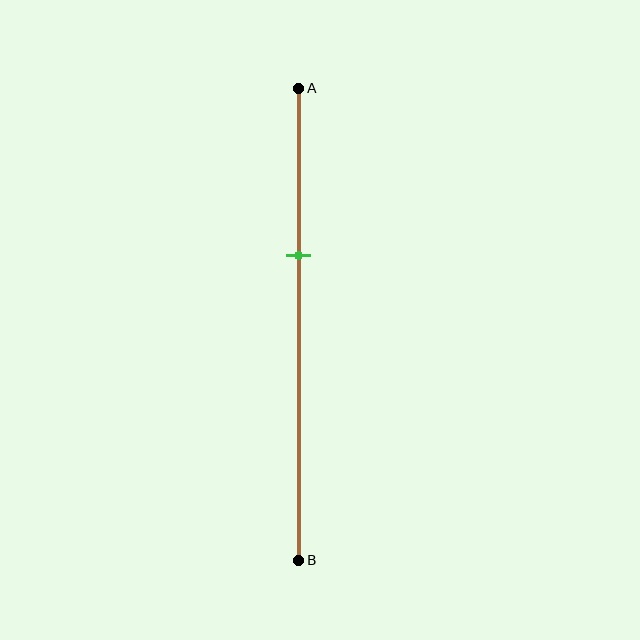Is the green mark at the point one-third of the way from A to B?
Yes, the mark is approximately at the one-third point.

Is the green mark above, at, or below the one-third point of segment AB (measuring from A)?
The green mark is approximately at the one-third point of segment AB.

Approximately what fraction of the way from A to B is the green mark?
The green mark is approximately 35% of the way from A to B.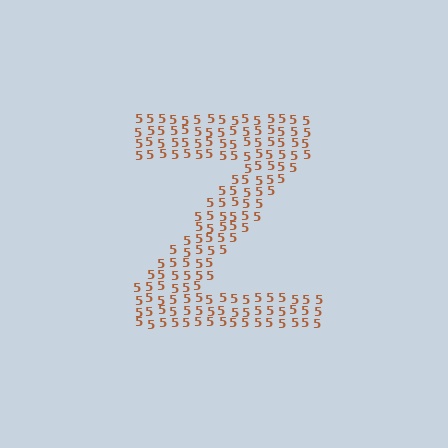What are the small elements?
The small elements are digit 5's.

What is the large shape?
The large shape is the letter Z.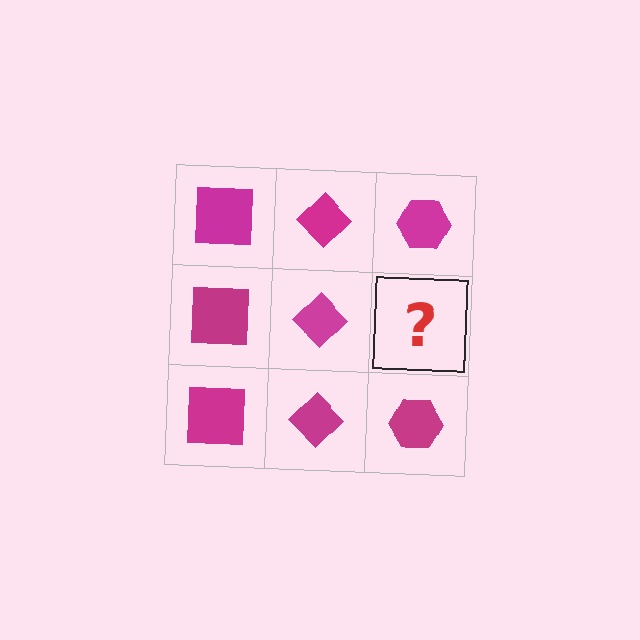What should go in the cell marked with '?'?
The missing cell should contain a magenta hexagon.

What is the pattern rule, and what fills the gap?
The rule is that each column has a consistent shape. The gap should be filled with a magenta hexagon.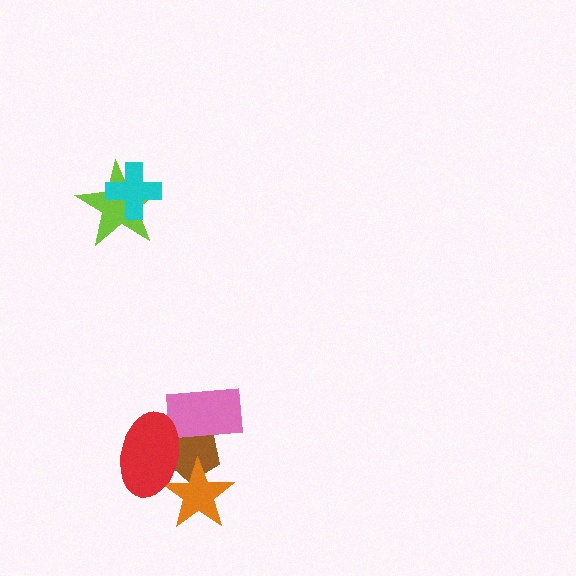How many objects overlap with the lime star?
1 object overlaps with the lime star.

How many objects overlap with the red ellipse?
3 objects overlap with the red ellipse.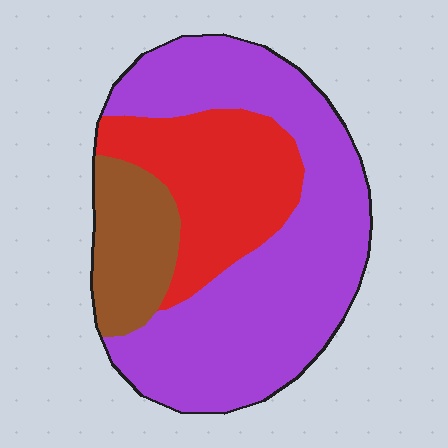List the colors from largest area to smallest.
From largest to smallest: purple, red, brown.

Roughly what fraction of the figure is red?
Red covers around 25% of the figure.